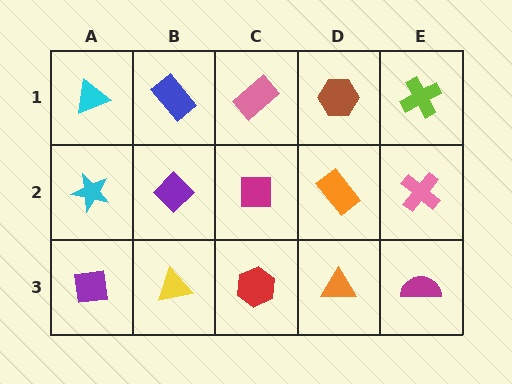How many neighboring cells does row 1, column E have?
2.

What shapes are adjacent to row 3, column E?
A pink cross (row 2, column E), an orange triangle (row 3, column D).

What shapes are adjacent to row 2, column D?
A brown hexagon (row 1, column D), an orange triangle (row 3, column D), a magenta square (row 2, column C), a pink cross (row 2, column E).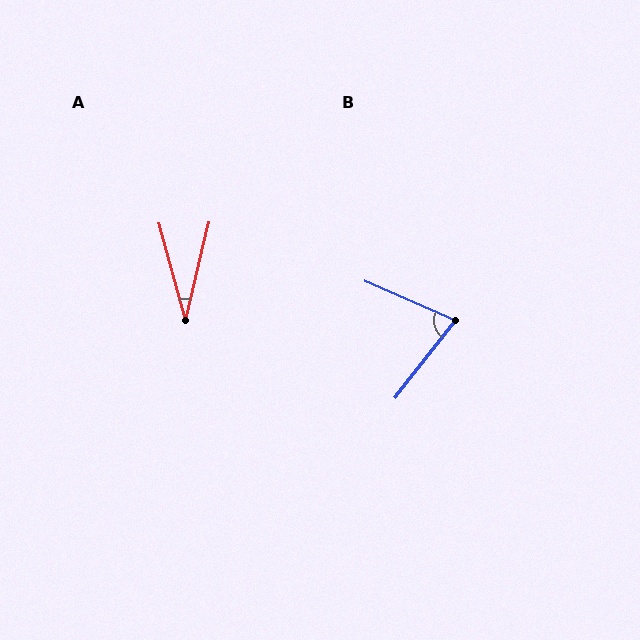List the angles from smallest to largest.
A (29°), B (75°).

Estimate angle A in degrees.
Approximately 29 degrees.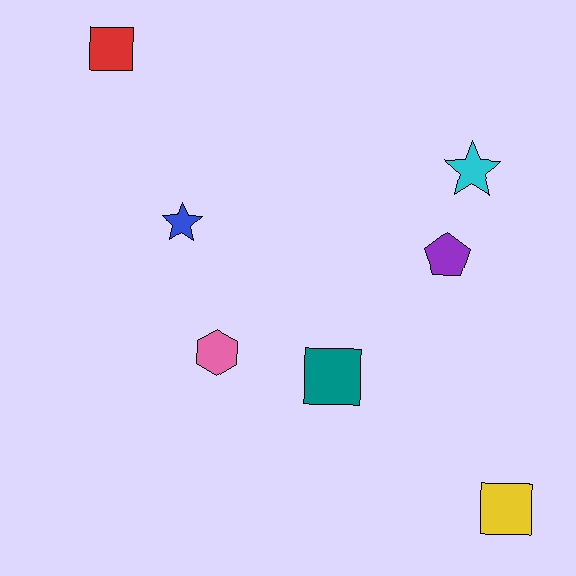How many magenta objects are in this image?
There are no magenta objects.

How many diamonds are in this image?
There are no diamonds.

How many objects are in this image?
There are 7 objects.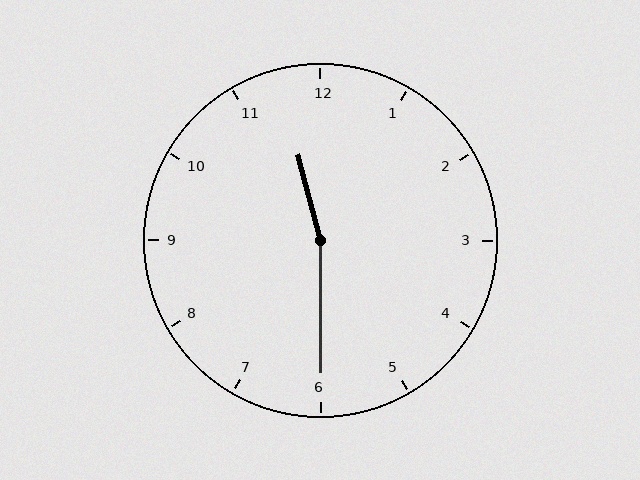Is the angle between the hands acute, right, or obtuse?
It is obtuse.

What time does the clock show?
11:30.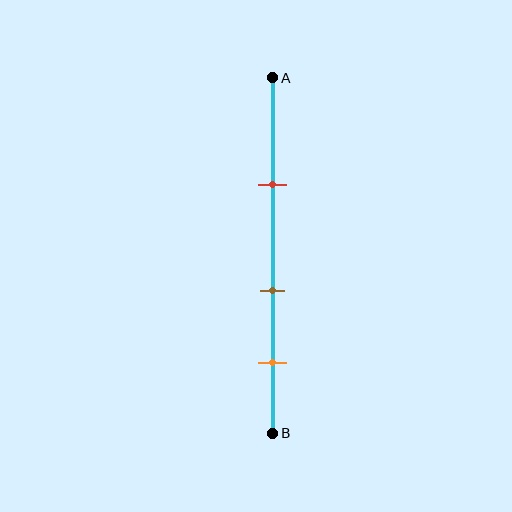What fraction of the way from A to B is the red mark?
The red mark is approximately 30% (0.3) of the way from A to B.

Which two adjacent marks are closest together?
The brown and orange marks are the closest adjacent pair.